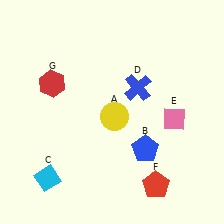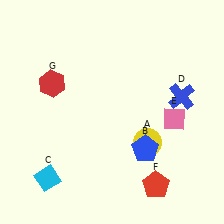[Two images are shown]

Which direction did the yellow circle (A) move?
The yellow circle (A) moved right.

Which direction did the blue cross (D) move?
The blue cross (D) moved right.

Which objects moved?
The objects that moved are: the yellow circle (A), the blue cross (D).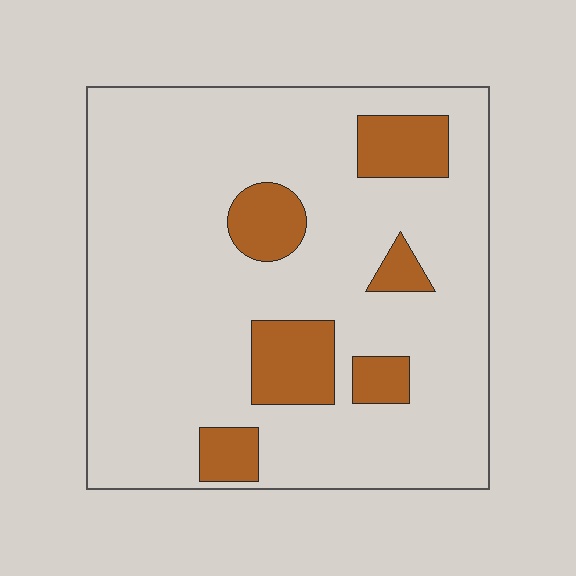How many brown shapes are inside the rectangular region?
6.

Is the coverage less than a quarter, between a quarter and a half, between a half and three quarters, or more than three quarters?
Less than a quarter.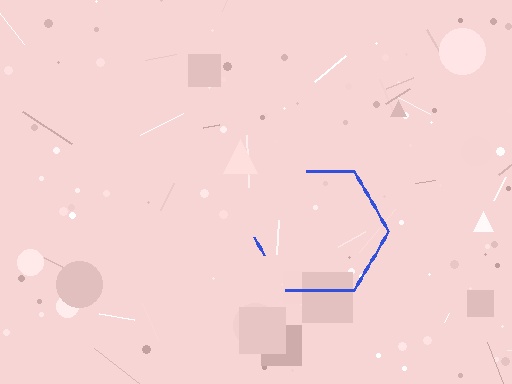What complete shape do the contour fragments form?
The contour fragments form a hexagon.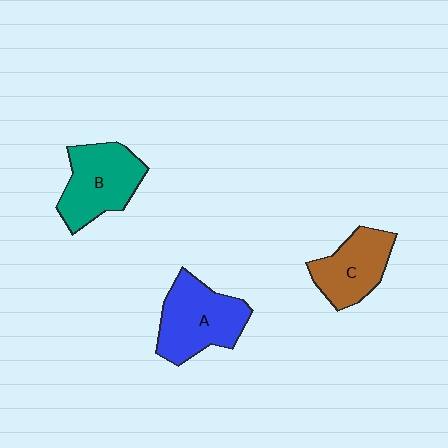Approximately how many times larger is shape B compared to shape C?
Approximately 1.2 times.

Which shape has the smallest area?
Shape C (brown).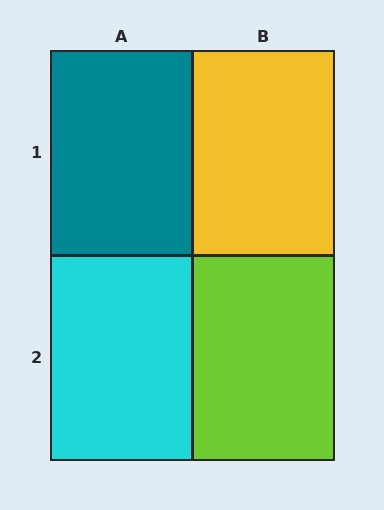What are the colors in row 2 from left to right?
Cyan, lime.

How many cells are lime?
1 cell is lime.